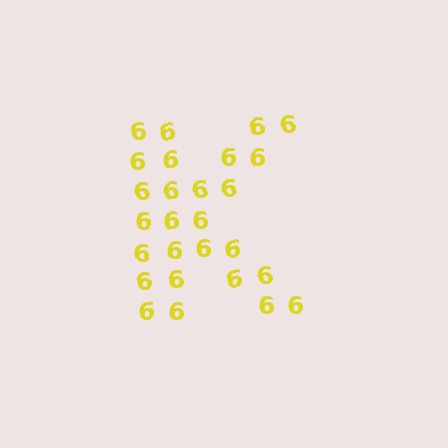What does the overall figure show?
The overall figure shows the letter K.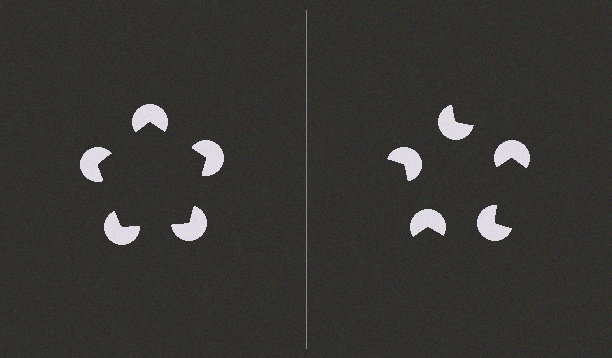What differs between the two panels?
The pac-man discs are positioned identically on both sides; only the wedge orientations differ. On the left they align to a pentagon; on the right they are misaligned.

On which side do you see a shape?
An illusory pentagon appears on the left side. On the right side the wedge cuts are rotated, so no coherent shape forms.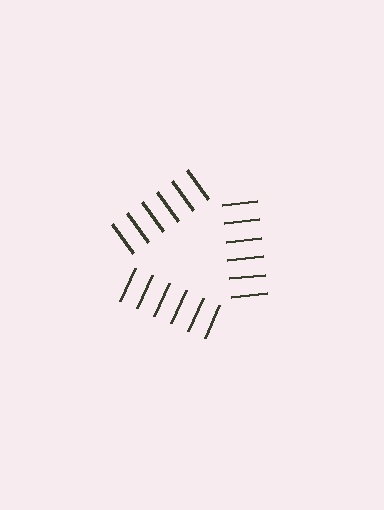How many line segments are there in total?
18 — 6 along each of the 3 edges.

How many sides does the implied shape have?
3 sides — the line-ends trace a triangle.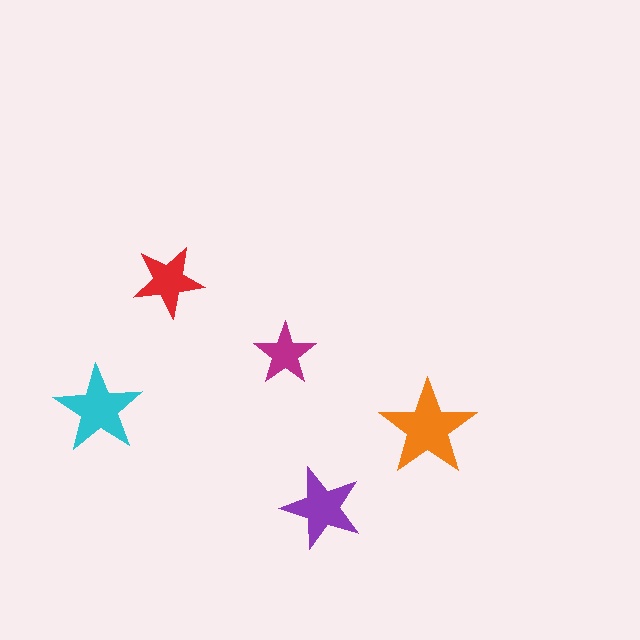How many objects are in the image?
There are 5 objects in the image.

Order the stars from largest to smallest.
the orange one, the cyan one, the purple one, the red one, the magenta one.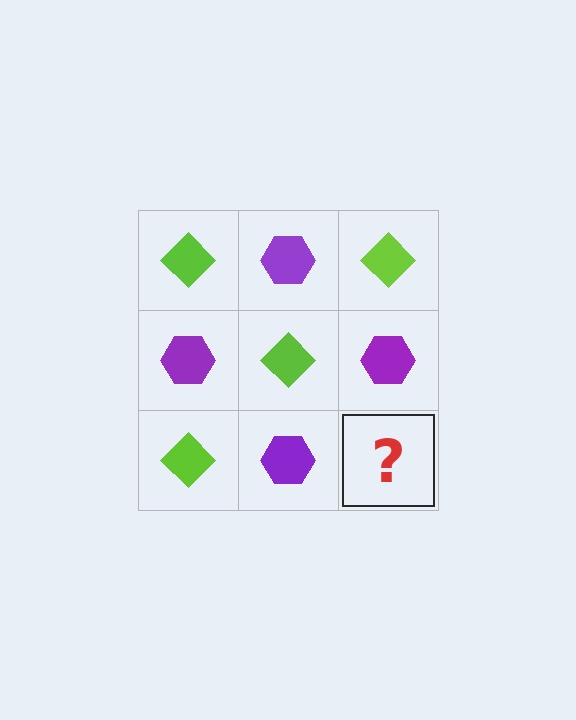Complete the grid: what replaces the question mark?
The question mark should be replaced with a lime diamond.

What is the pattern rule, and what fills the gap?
The rule is that it alternates lime diamond and purple hexagon in a checkerboard pattern. The gap should be filled with a lime diamond.